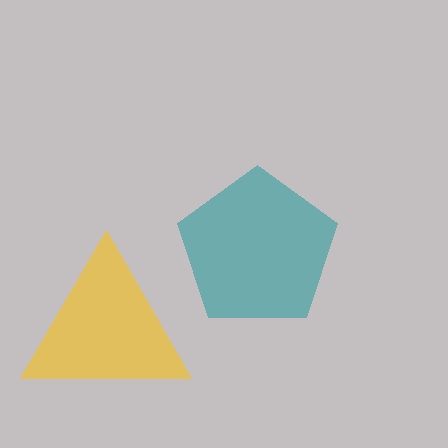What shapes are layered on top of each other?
The layered shapes are: a teal pentagon, a yellow triangle.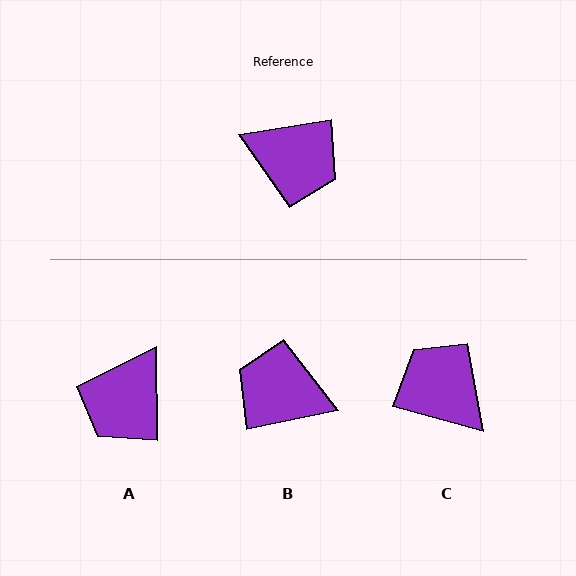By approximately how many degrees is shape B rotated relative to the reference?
Approximately 178 degrees clockwise.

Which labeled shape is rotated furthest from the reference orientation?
B, about 178 degrees away.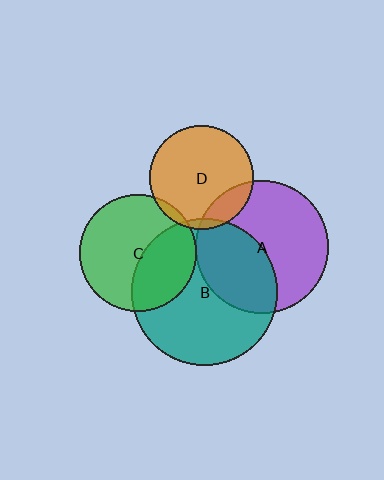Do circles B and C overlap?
Yes.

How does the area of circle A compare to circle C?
Approximately 1.3 times.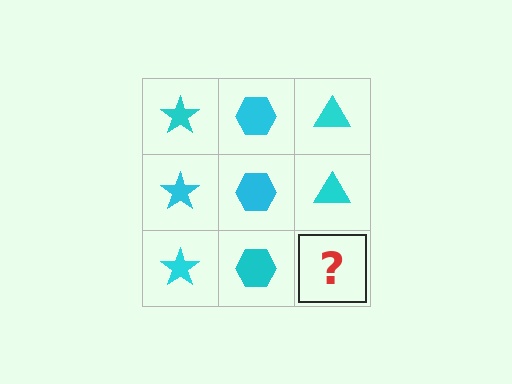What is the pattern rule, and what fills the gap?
The rule is that each column has a consistent shape. The gap should be filled with a cyan triangle.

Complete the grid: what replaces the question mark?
The question mark should be replaced with a cyan triangle.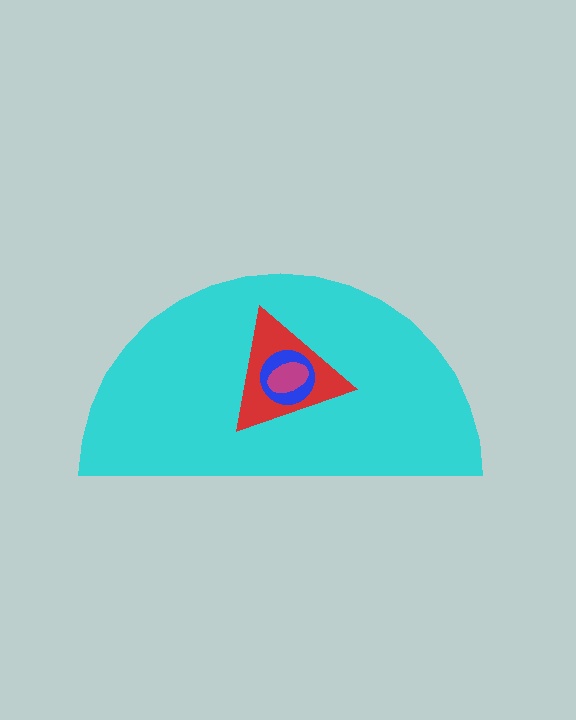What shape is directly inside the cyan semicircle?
The red triangle.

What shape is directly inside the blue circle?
The magenta ellipse.